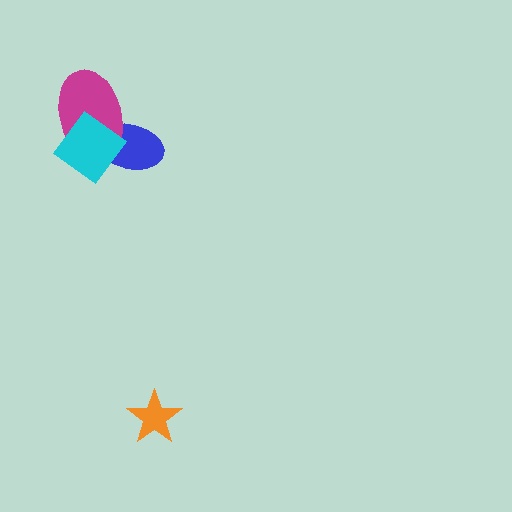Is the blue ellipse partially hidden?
Yes, it is partially covered by another shape.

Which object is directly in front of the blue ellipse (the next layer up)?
The magenta ellipse is directly in front of the blue ellipse.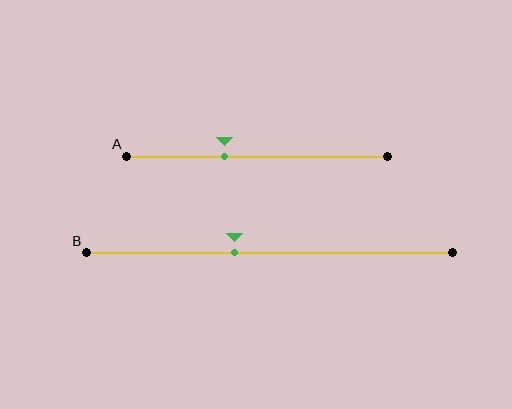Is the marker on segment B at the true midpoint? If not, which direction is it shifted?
No, the marker on segment B is shifted to the left by about 9% of the segment length.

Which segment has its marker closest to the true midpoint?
Segment B has its marker closest to the true midpoint.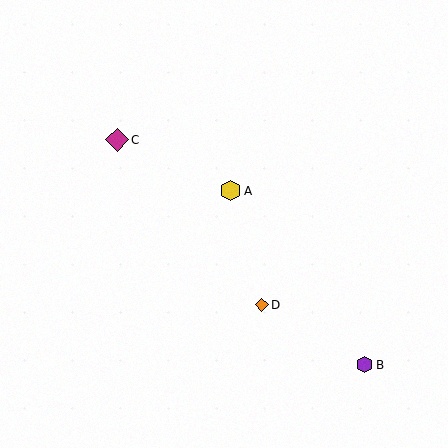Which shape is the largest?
The magenta diamond (labeled C) is the largest.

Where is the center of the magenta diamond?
The center of the magenta diamond is at (117, 140).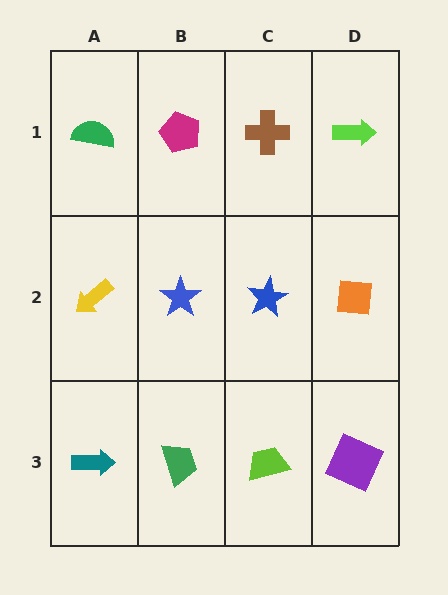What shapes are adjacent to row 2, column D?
A lime arrow (row 1, column D), a purple square (row 3, column D), a blue star (row 2, column C).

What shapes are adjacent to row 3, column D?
An orange square (row 2, column D), a lime trapezoid (row 3, column C).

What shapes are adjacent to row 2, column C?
A brown cross (row 1, column C), a lime trapezoid (row 3, column C), a blue star (row 2, column B), an orange square (row 2, column D).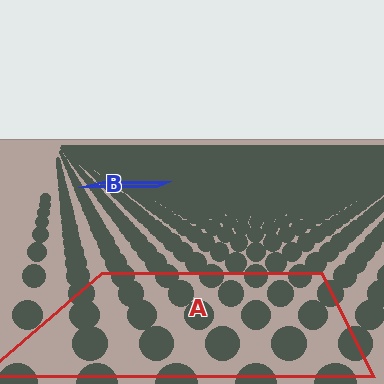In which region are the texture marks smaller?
The texture marks are smaller in region B, because it is farther away.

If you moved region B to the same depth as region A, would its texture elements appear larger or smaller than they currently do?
They would appear larger. At a closer depth, the same texture elements are projected at a bigger on-screen size.